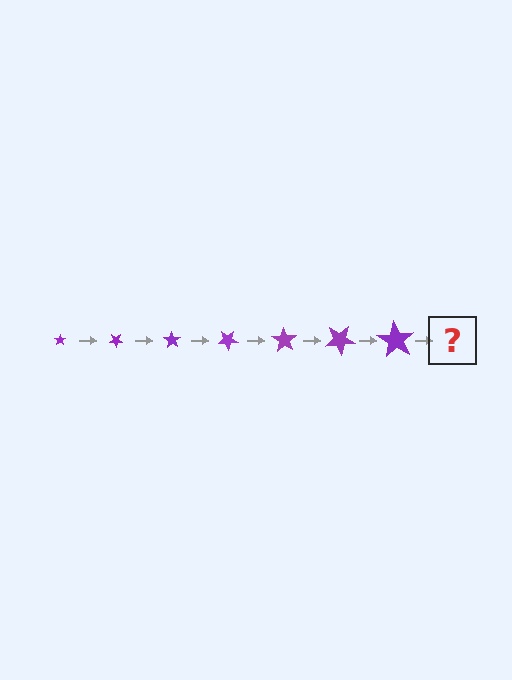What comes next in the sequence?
The next element should be a star, larger than the previous one and rotated 245 degrees from the start.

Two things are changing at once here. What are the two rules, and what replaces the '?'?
The two rules are that the star grows larger each step and it rotates 35 degrees each step. The '?' should be a star, larger than the previous one and rotated 245 degrees from the start.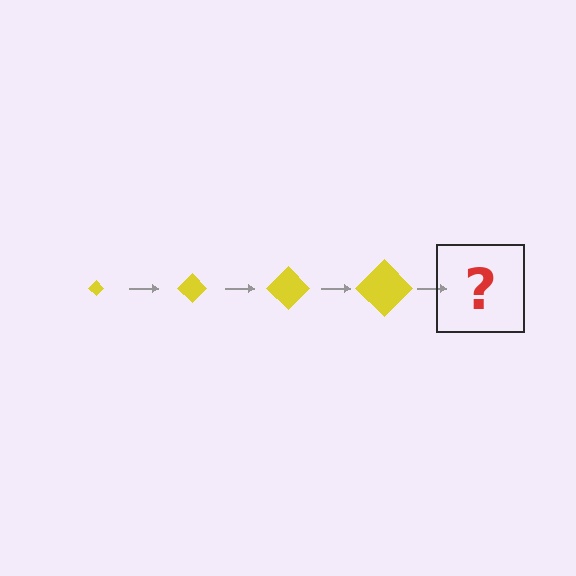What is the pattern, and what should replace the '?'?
The pattern is that the diamond gets progressively larger each step. The '?' should be a yellow diamond, larger than the previous one.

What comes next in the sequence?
The next element should be a yellow diamond, larger than the previous one.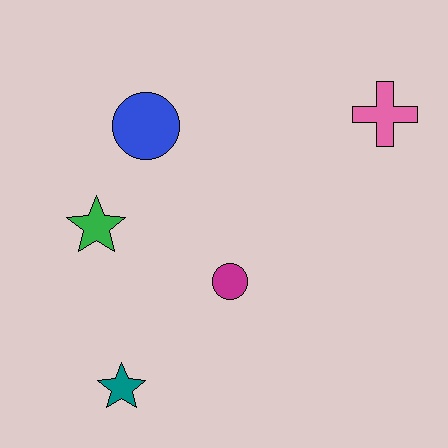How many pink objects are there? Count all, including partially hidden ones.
There is 1 pink object.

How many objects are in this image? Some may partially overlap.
There are 5 objects.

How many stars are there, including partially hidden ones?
There are 2 stars.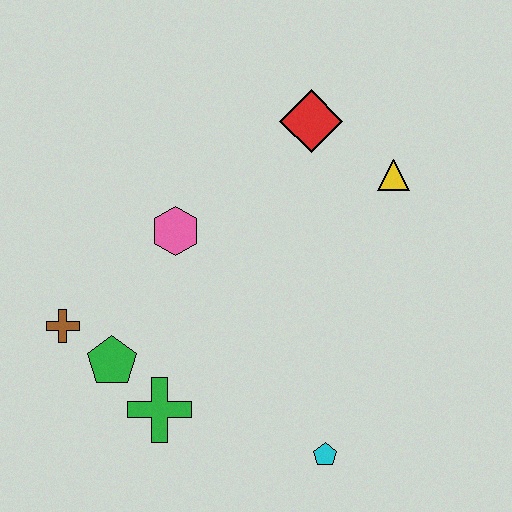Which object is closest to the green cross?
The green pentagon is closest to the green cross.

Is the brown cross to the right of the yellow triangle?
No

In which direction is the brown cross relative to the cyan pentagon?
The brown cross is to the left of the cyan pentagon.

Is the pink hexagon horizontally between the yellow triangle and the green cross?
Yes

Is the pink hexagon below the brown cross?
No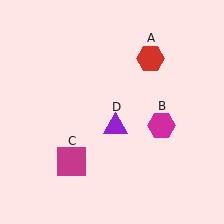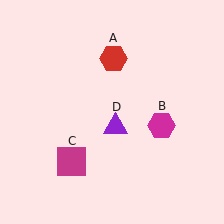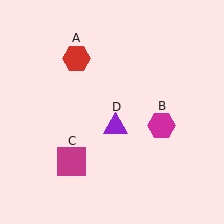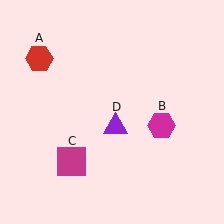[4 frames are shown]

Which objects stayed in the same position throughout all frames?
Magenta hexagon (object B) and magenta square (object C) and purple triangle (object D) remained stationary.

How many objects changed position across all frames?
1 object changed position: red hexagon (object A).